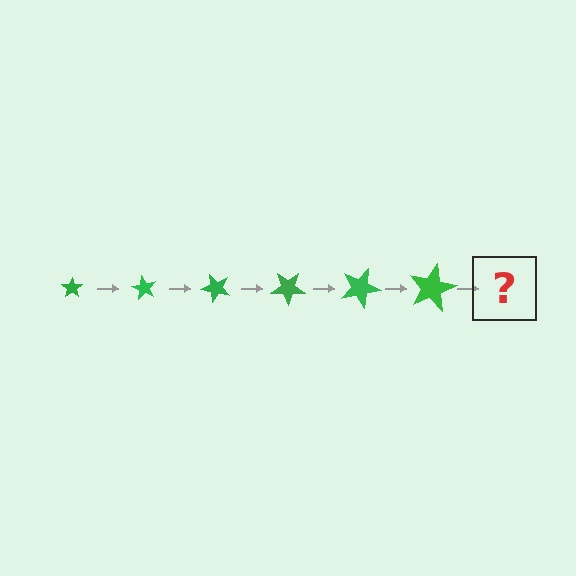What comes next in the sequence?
The next element should be a star, larger than the previous one and rotated 360 degrees from the start.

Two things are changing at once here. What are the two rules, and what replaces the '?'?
The two rules are that the star grows larger each step and it rotates 60 degrees each step. The '?' should be a star, larger than the previous one and rotated 360 degrees from the start.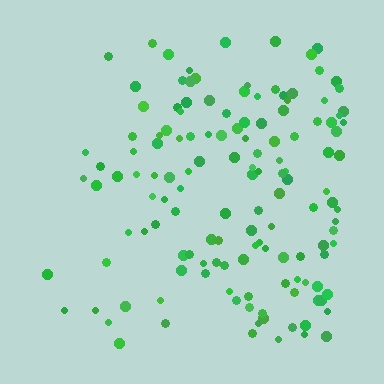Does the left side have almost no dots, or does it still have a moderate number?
Still a moderate number, just noticeably fewer than the right.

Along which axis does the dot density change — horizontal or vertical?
Horizontal.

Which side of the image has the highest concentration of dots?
The right.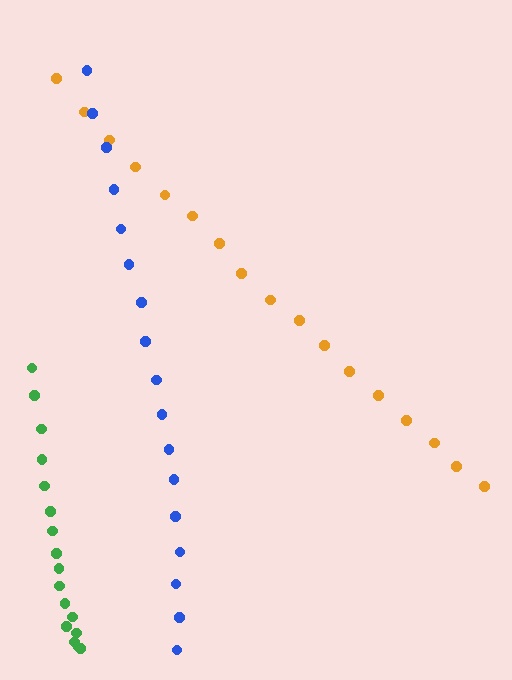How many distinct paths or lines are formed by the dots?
There are 3 distinct paths.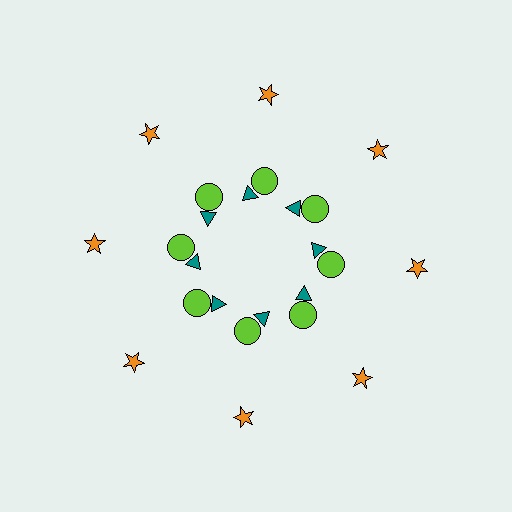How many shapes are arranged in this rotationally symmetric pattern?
There are 24 shapes, arranged in 8 groups of 3.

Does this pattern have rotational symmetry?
Yes, this pattern has 8-fold rotational symmetry. It looks the same after rotating 45 degrees around the center.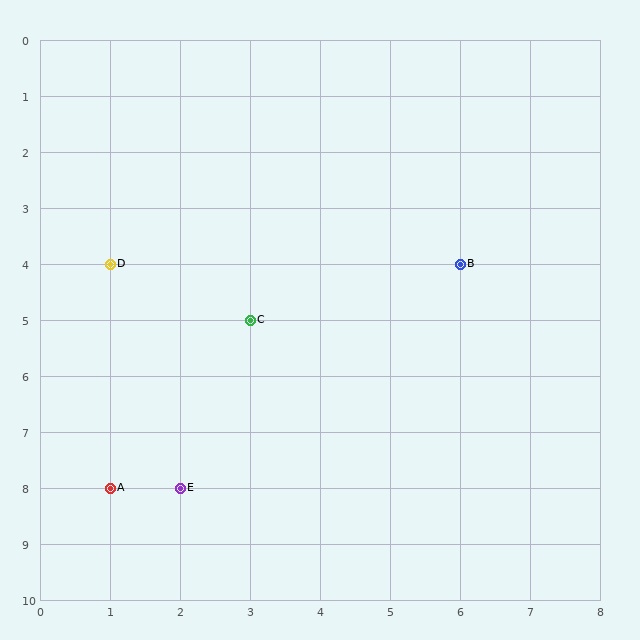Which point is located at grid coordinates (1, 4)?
Point D is at (1, 4).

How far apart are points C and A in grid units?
Points C and A are 2 columns and 3 rows apart (about 3.6 grid units diagonally).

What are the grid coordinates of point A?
Point A is at grid coordinates (1, 8).